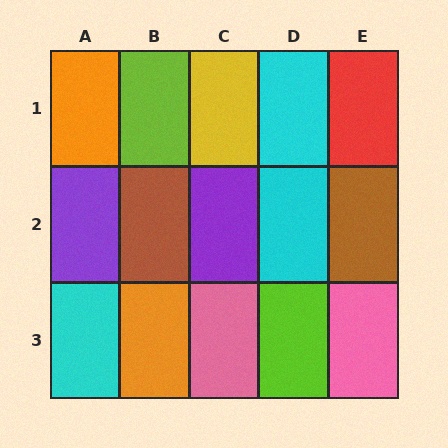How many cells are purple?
2 cells are purple.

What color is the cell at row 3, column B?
Orange.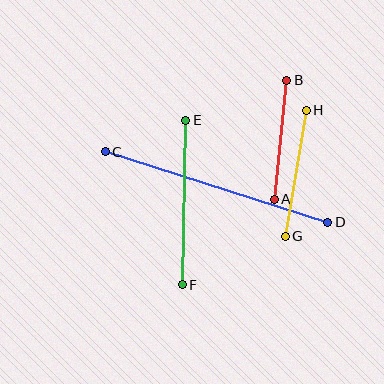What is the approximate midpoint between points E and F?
The midpoint is at approximately (184, 202) pixels.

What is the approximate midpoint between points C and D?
The midpoint is at approximately (216, 187) pixels.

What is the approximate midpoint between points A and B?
The midpoint is at approximately (280, 140) pixels.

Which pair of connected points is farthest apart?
Points C and D are farthest apart.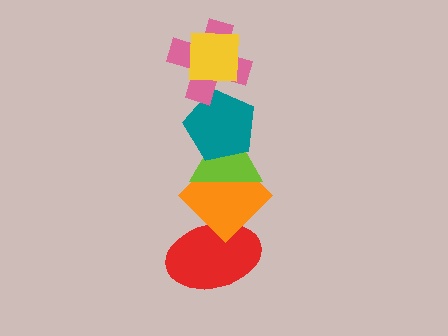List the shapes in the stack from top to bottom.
From top to bottom: the yellow square, the pink cross, the teal pentagon, the lime triangle, the orange diamond, the red ellipse.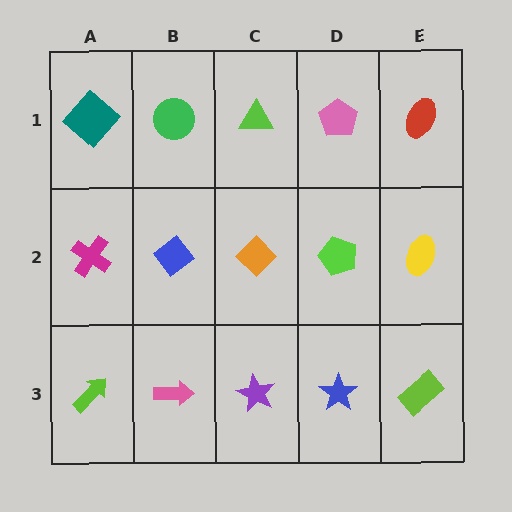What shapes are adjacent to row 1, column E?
A yellow ellipse (row 2, column E), a pink pentagon (row 1, column D).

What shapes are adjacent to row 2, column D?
A pink pentagon (row 1, column D), a blue star (row 3, column D), an orange diamond (row 2, column C), a yellow ellipse (row 2, column E).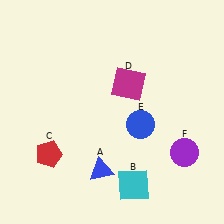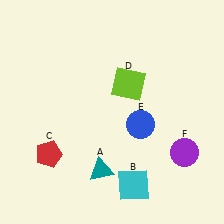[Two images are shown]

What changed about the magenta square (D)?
In Image 1, D is magenta. In Image 2, it changed to lime.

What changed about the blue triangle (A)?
In Image 1, A is blue. In Image 2, it changed to teal.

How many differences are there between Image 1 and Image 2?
There are 2 differences between the two images.